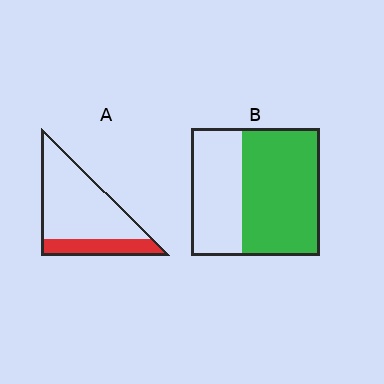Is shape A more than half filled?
No.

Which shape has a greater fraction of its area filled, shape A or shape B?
Shape B.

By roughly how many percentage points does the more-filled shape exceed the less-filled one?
By roughly 35 percentage points (B over A).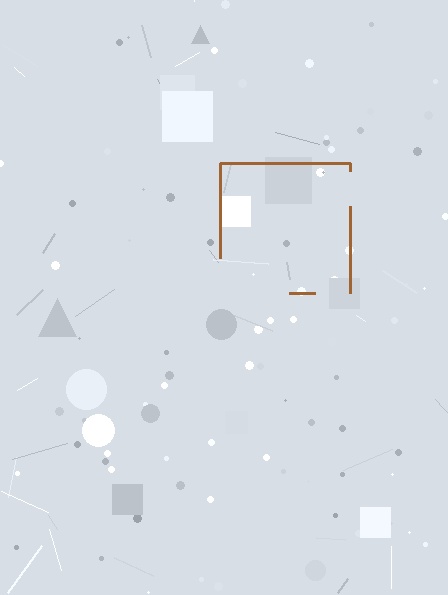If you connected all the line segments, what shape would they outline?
They would outline a square.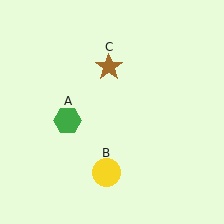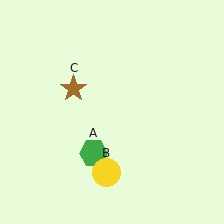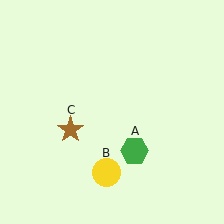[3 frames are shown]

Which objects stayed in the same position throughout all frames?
Yellow circle (object B) remained stationary.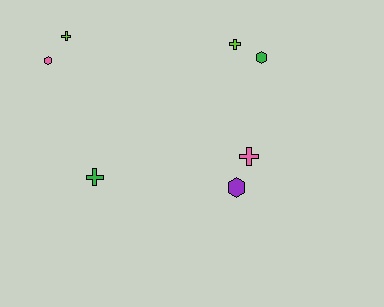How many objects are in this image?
There are 7 objects.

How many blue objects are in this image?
There are no blue objects.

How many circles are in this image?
There are no circles.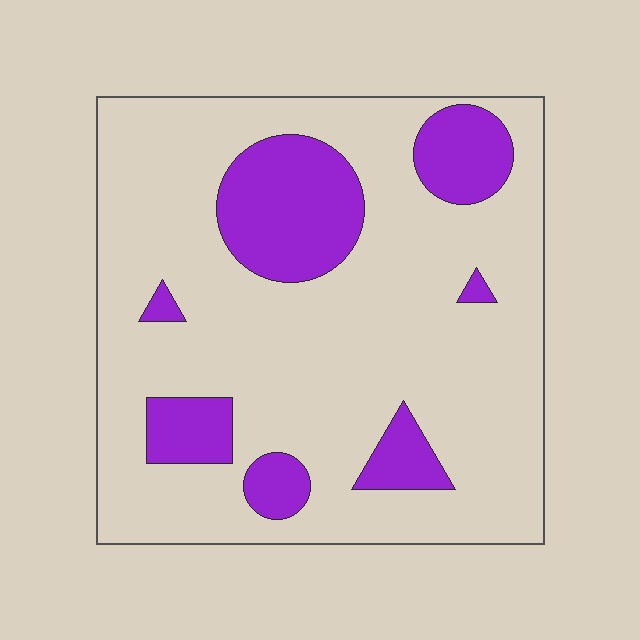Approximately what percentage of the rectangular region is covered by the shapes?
Approximately 20%.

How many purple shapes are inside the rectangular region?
7.